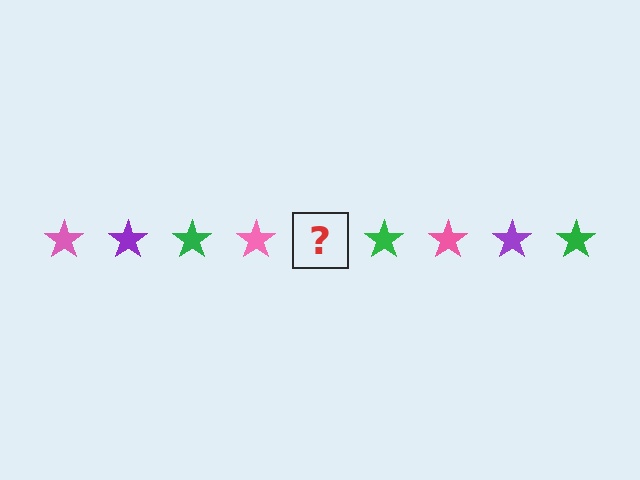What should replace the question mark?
The question mark should be replaced with a purple star.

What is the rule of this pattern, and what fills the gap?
The rule is that the pattern cycles through pink, purple, green stars. The gap should be filled with a purple star.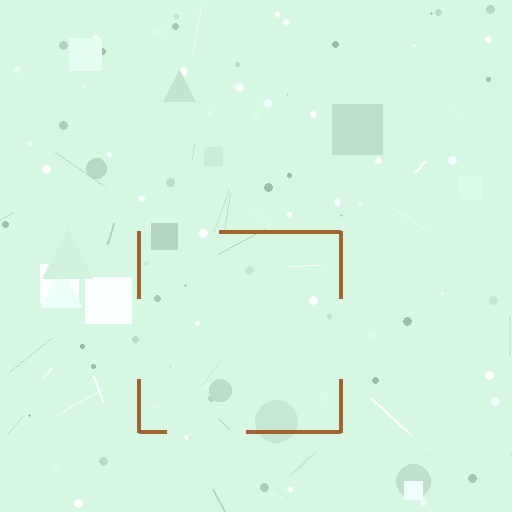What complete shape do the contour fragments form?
The contour fragments form a square.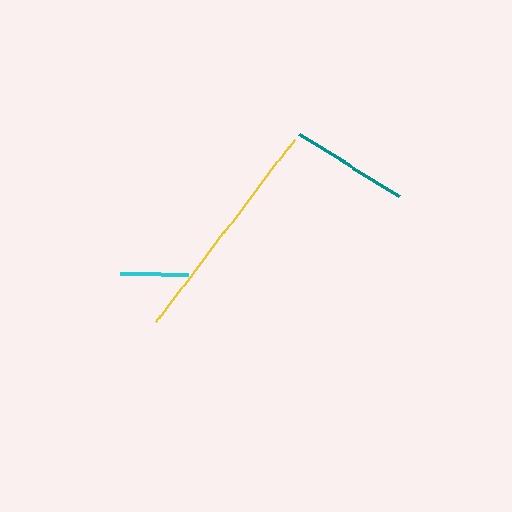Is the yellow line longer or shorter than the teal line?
The yellow line is longer than the teal line.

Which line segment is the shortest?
The cyan line is the shortest at approximately 68 pixels.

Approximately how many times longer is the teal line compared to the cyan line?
The teal line is approximately 1.7 times the length of the cyan line.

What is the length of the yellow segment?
The yellow segment is approximately 231 pixels long.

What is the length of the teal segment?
The teal segment is approximately 118 pixels long.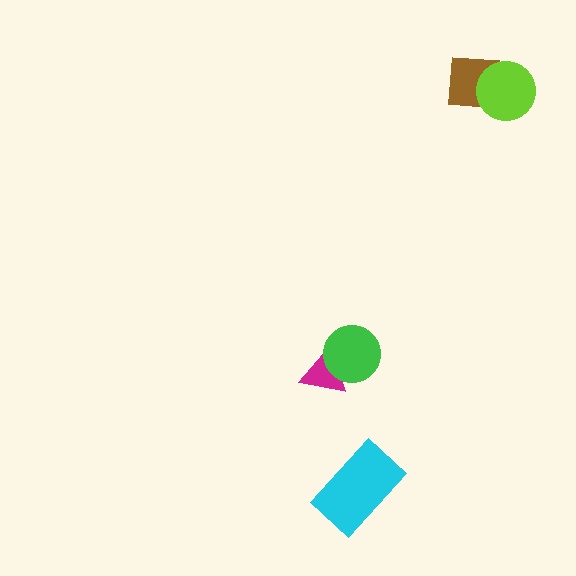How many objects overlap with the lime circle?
1 object overlaps with the lime circle.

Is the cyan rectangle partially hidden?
No, no other shape covers it.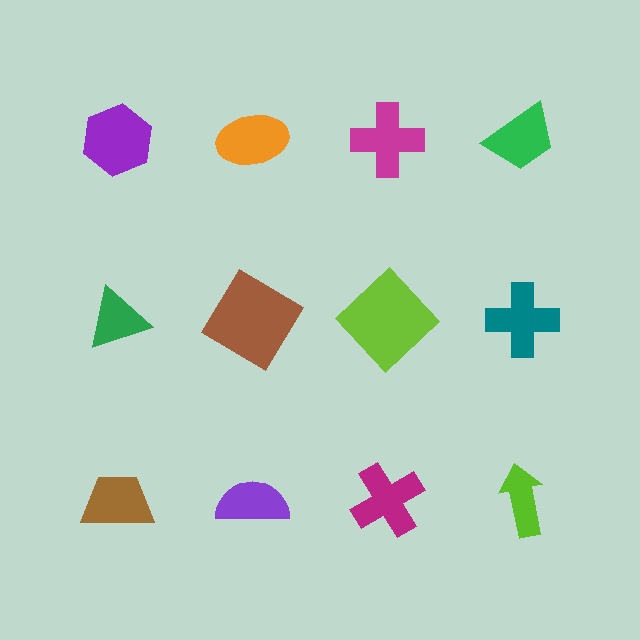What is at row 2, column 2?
A brown diamond.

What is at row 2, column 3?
A lime diamond.